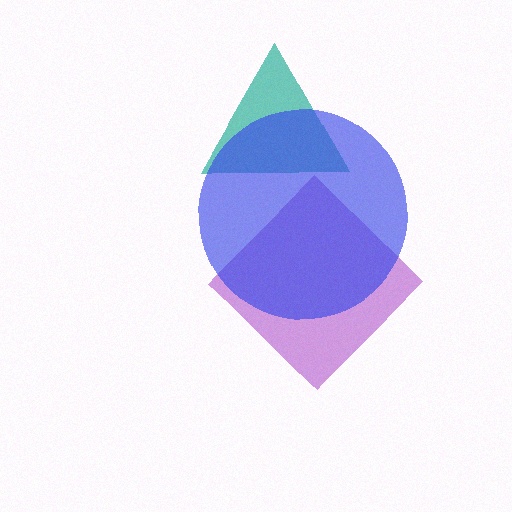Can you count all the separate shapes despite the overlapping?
Yes, there are 3 separate shapes.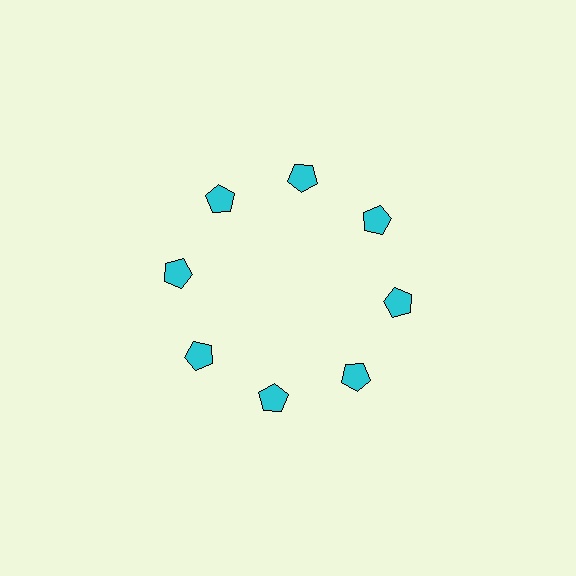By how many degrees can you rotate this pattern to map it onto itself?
The pattern maps onto itself every 45 degrees of rotation.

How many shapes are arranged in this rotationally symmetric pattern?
There are 8 shapes, arranged in 8 groups of 1.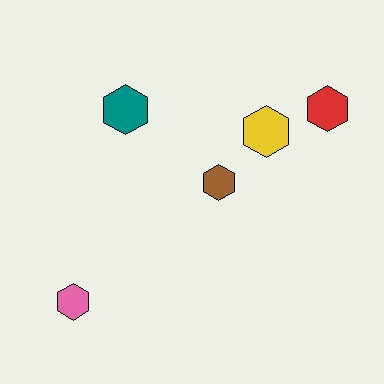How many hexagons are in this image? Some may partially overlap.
There are 5 hexagons.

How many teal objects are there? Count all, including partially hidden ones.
There is 1 teal object.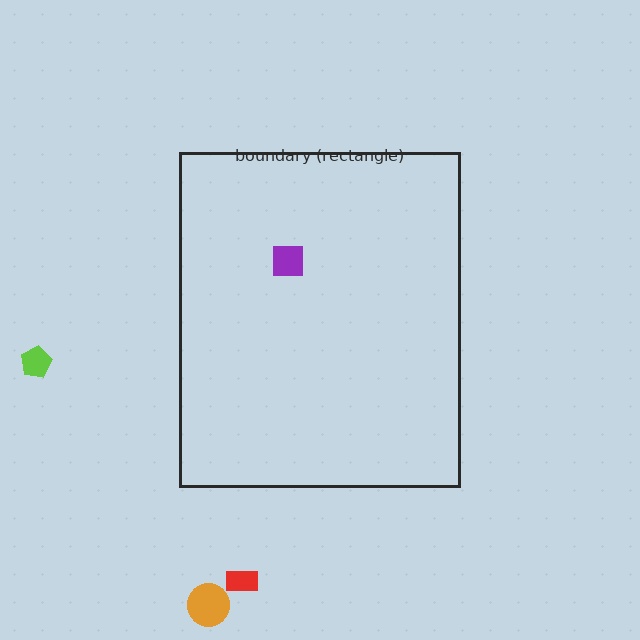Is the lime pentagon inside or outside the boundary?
Outside.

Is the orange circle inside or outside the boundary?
Outside.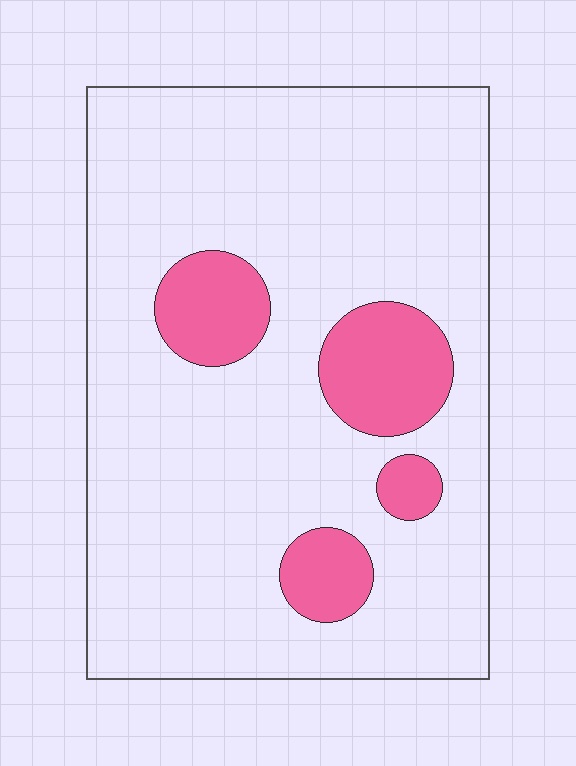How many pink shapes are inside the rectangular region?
4.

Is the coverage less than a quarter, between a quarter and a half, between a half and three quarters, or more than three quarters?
Less than a quarter.